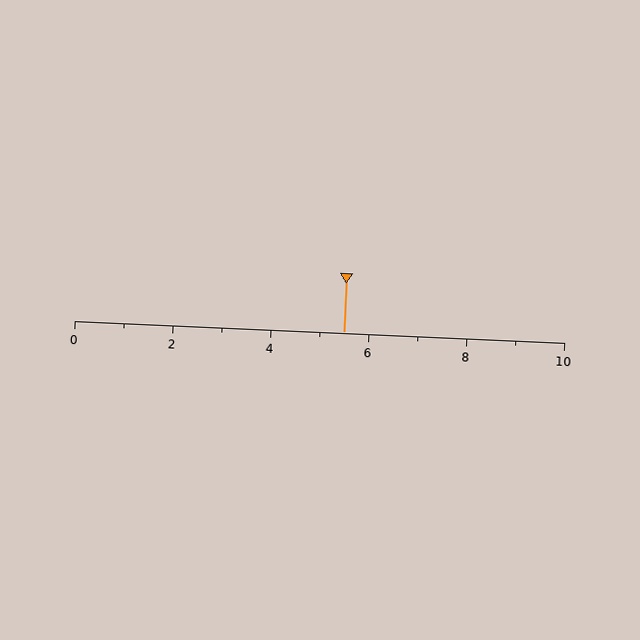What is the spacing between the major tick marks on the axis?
The major ticks are spaced 2 apart.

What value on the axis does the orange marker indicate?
The marker indicates approximately 5.5.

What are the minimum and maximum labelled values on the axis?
The axis runs from 0 to 10.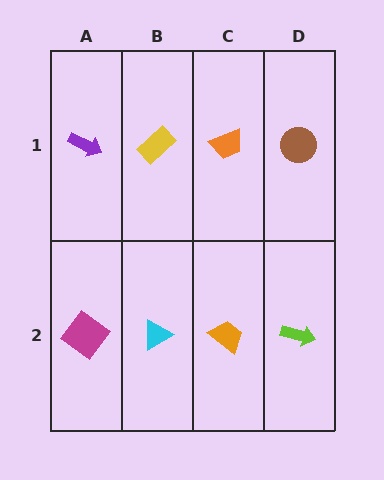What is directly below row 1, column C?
An orange trapezoid.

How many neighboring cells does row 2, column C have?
3.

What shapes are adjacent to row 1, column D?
A lime arrow (row 2, column D), an orange trapezoid (row 1, column C).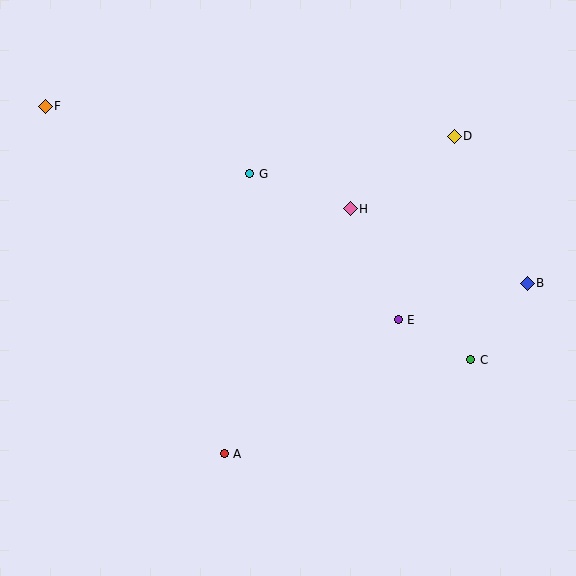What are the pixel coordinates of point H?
Point H is at (350, 209).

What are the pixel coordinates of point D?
Point D is at (454, 136).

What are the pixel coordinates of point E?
Point E is at (398, 320).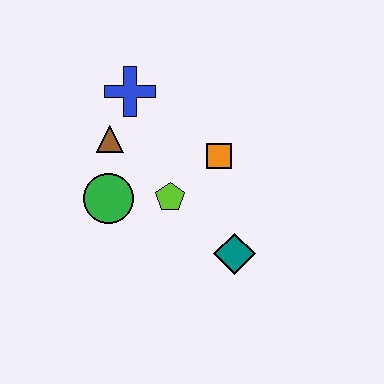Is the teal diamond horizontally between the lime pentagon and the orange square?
No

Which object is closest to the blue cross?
The brown triangle is closest to the blue cross.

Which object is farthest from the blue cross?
The teal diamond is farthest from the blue cross.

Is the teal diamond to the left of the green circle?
No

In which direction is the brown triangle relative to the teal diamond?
The brown triangle is to the left of the teal diamond.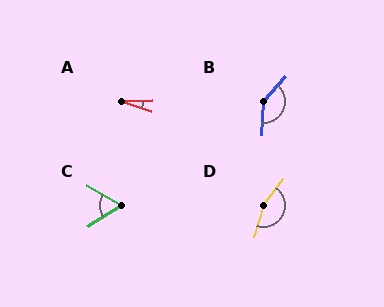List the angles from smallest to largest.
A (19°), C (62°), B (141°), D (160°).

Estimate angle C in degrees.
Approximately 62 degrees.